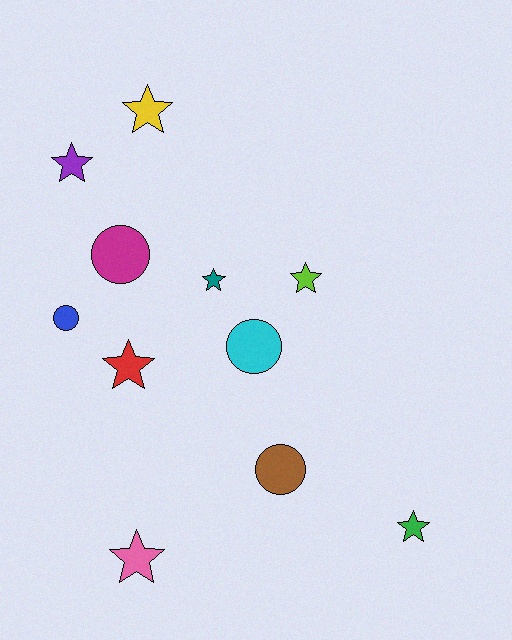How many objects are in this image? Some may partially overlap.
There are 11 objects.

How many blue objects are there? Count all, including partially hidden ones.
There is 1 blue object.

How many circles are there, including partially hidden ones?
There are 4 circles.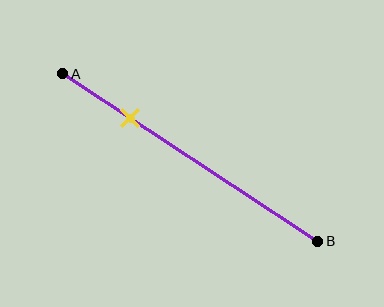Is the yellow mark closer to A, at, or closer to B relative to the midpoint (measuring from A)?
The yellow mark is closer to point A than the midpoint of segment AB.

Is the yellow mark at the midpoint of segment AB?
No, the mark is at about 25% from A, not at the 50% midpoint.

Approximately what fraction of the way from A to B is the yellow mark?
The yellow mark is approximately 25% of the way from A to B.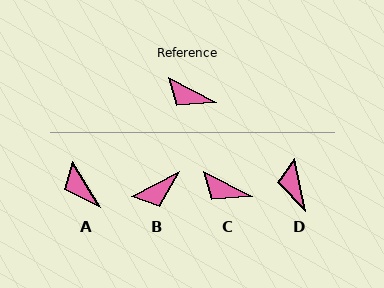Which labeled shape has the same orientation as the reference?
C.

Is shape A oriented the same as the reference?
No, it is off by about 31 degrees.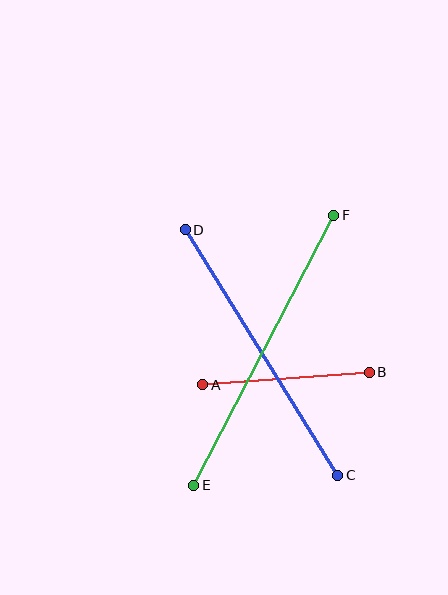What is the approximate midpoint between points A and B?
The midpoint is at approximately (286, 378) pixels.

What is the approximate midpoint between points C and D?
The midpoint is at approximately (262, 353) pixels.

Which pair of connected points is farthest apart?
Points E and F are farthest apart.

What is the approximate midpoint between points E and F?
The midpoint is at approximately (264, 350) pixels.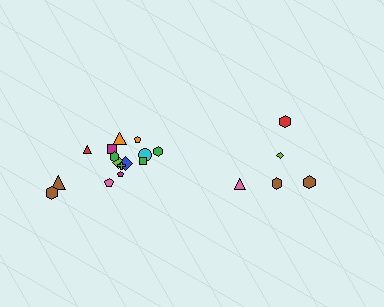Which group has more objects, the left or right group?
The left group.